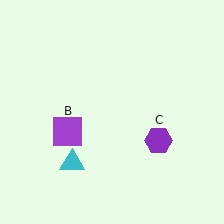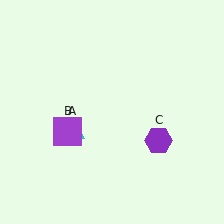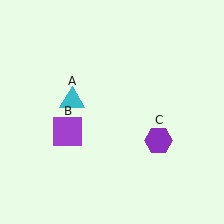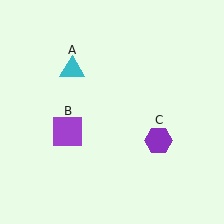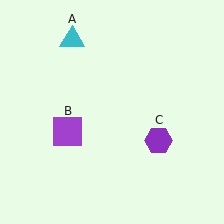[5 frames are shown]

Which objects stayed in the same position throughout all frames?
Purple square (object B) and purple hexagon (object C) remained stationary.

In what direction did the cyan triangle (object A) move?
The cyan triangle (object A) moved up.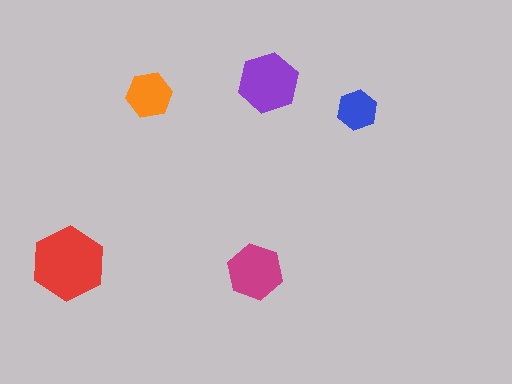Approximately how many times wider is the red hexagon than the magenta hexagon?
About 1.5 times wider.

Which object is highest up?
The purple hexagon is topmost.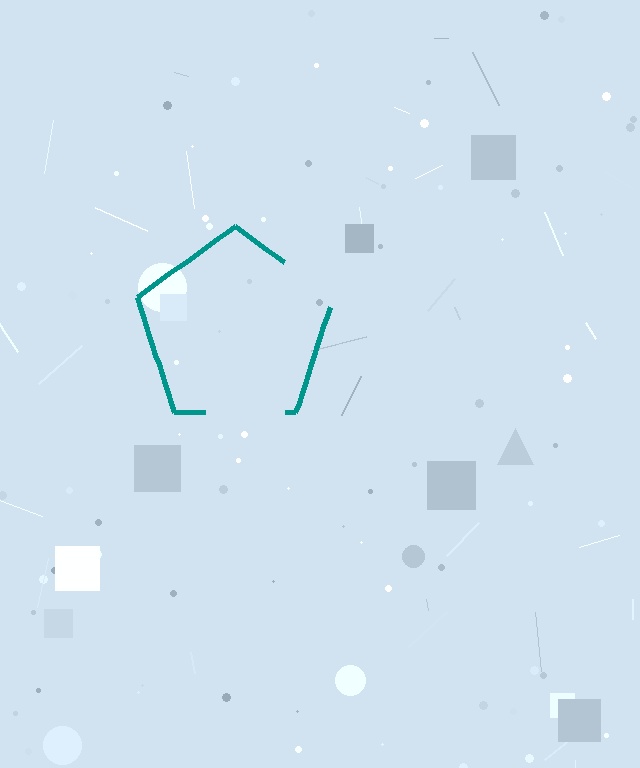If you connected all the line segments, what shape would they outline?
They would outline a pentagon.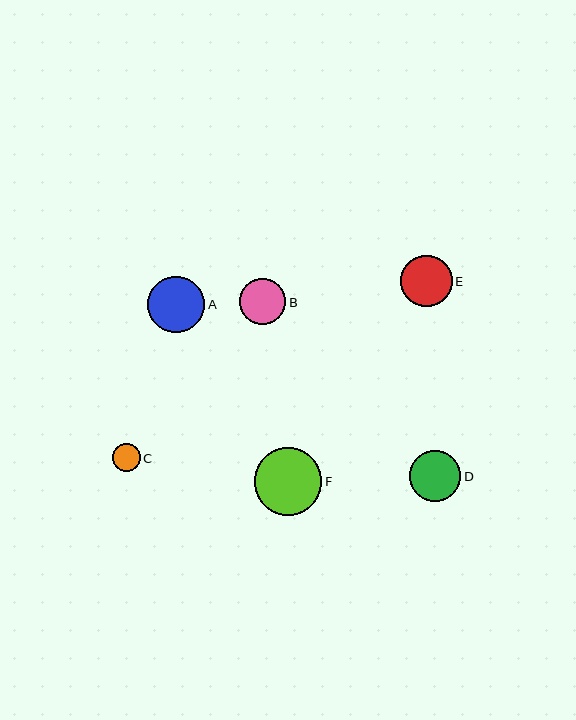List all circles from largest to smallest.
From largest to smallest: F, A, E, D, B, C.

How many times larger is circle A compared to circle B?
Circle A is approximately 1.2 times the size of circle B.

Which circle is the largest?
Circle F is the largest with a size of approximately 68 pixels.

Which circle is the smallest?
Circle C is the smallest with a size of approximately 28 pixels.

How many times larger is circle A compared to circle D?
Circle A is approximately 1.1 times the size of circle D.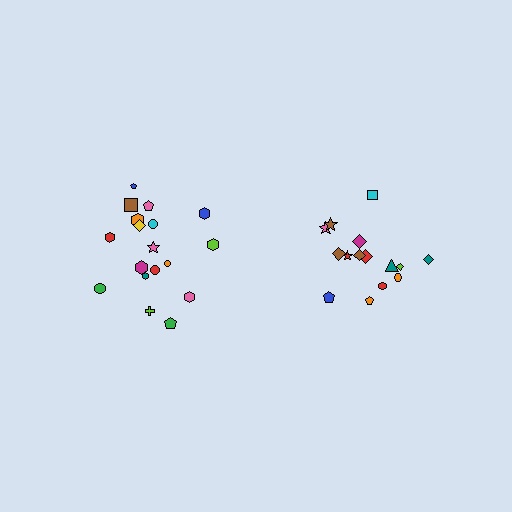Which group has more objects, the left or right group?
The left group.